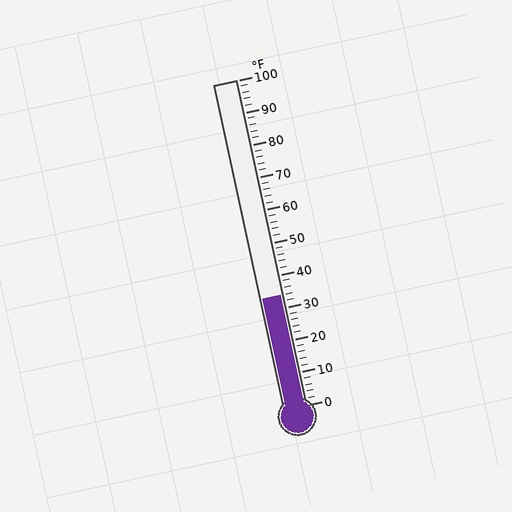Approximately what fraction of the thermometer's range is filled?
The thermometer is filled to approximately 35% of its range.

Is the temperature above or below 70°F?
The temperature is below 70°F.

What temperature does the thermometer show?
The thermometer shows approximately 34°F.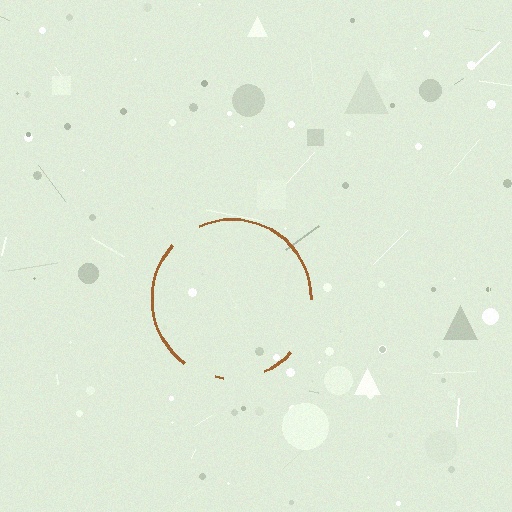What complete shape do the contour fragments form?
The contour fragments form a circle.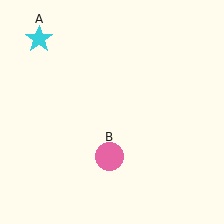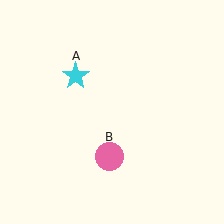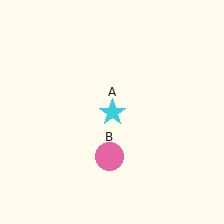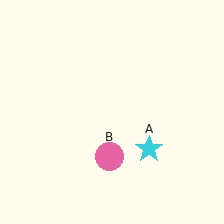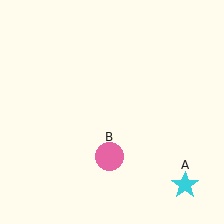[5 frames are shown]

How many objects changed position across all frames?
1 object changed position: cyan star (object A).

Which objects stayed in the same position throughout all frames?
Pink circle (object B) remained stationary.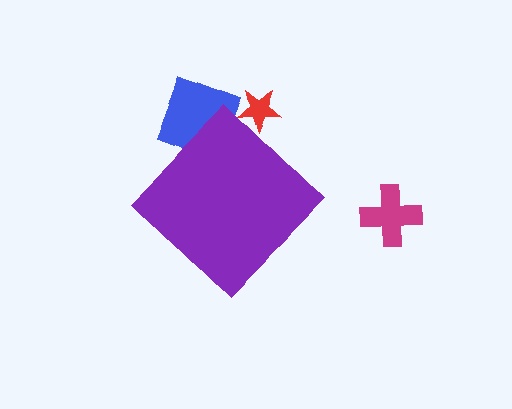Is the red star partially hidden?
Yes, the red star is partially hidden behind the purple diamond.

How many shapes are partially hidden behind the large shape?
2 shapes are partially hidden.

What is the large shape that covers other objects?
A purple diamond.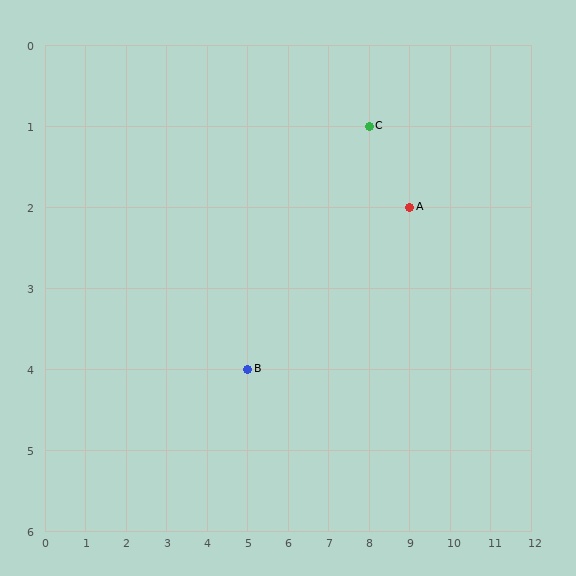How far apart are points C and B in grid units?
Points C and B are 3 columns and 3 rows apart (about 4.2 grid units diagonally).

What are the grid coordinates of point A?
Point A is at grid coordinates (9, 2).